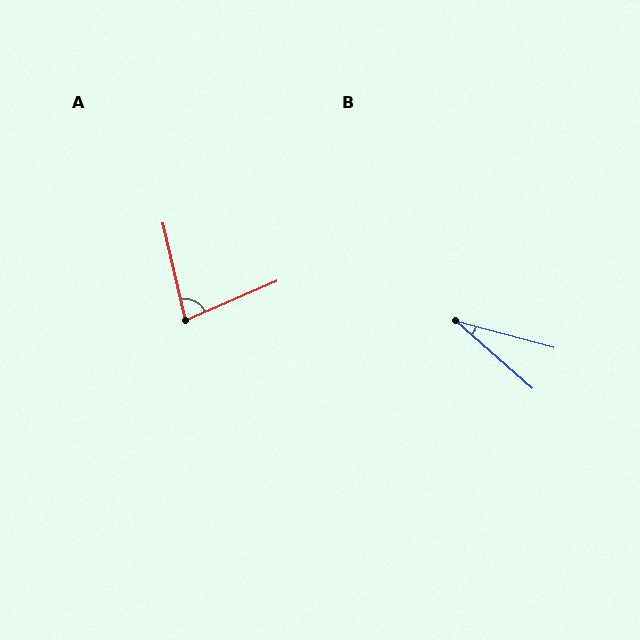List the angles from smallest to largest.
B (26°), A (79°).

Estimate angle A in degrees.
Approximately 79 degrees.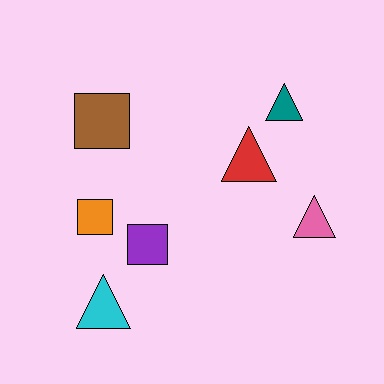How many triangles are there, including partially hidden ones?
There are 4 triangles.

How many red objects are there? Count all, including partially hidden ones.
There is 1 red object.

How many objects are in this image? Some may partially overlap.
There are 7 objects.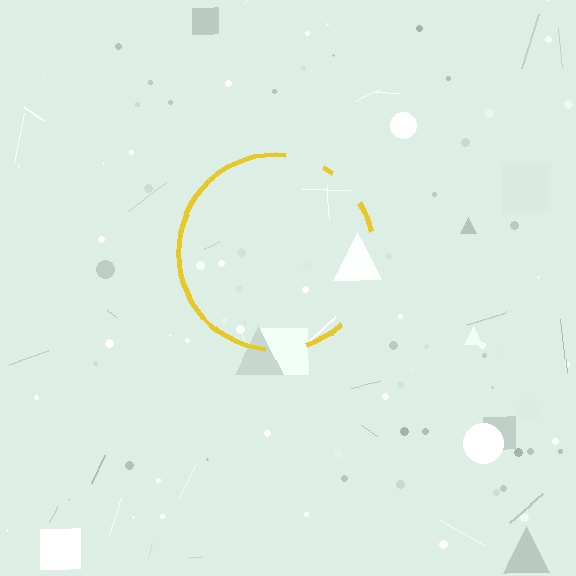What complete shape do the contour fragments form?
The contour fragments form a circle.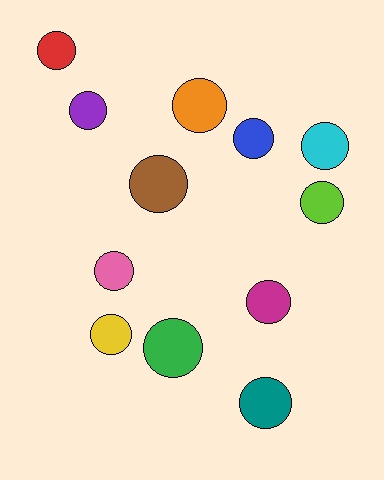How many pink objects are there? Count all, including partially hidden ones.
There is 1 pink object.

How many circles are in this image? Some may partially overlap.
There are 12 circles.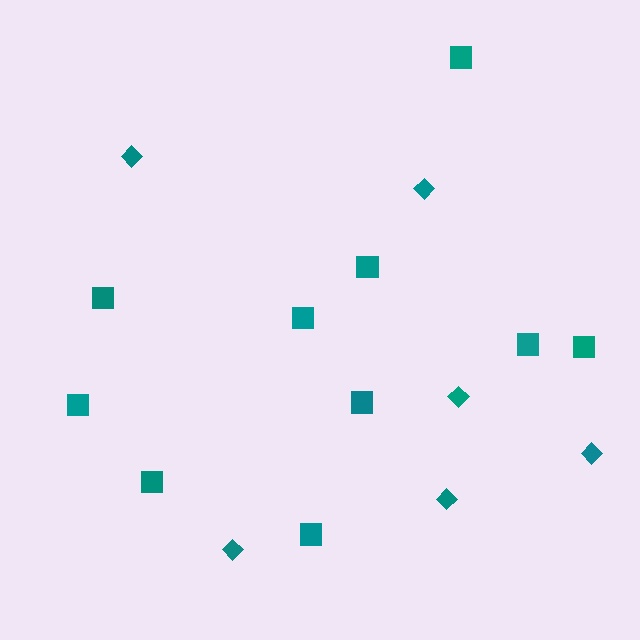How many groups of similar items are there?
There are 2 groups: one group of squares (10) and one group of diamonds (6).